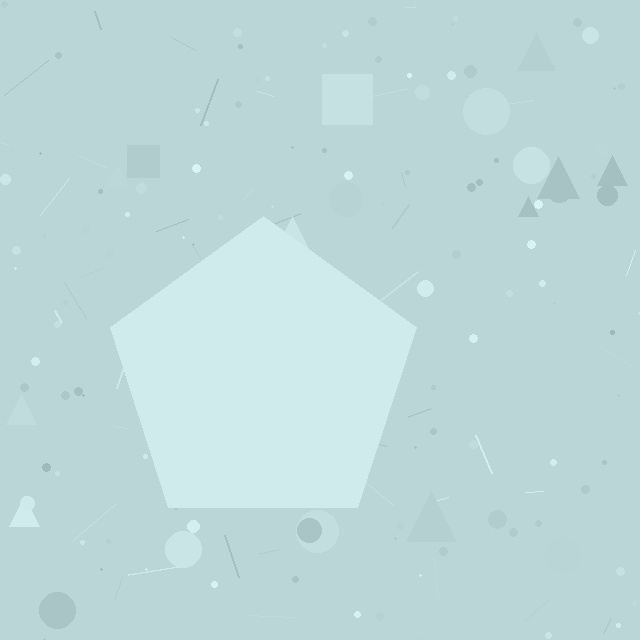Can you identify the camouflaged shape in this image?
The camouflaged shape is a pentagon.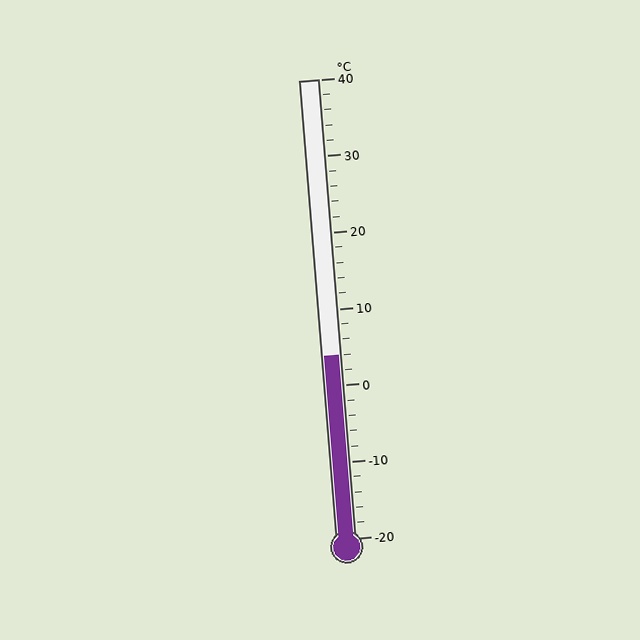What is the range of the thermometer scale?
The thermometer scale ranges from -20°C to 40°C.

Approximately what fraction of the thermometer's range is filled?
The thermometer is filled to approximately 40% of its range.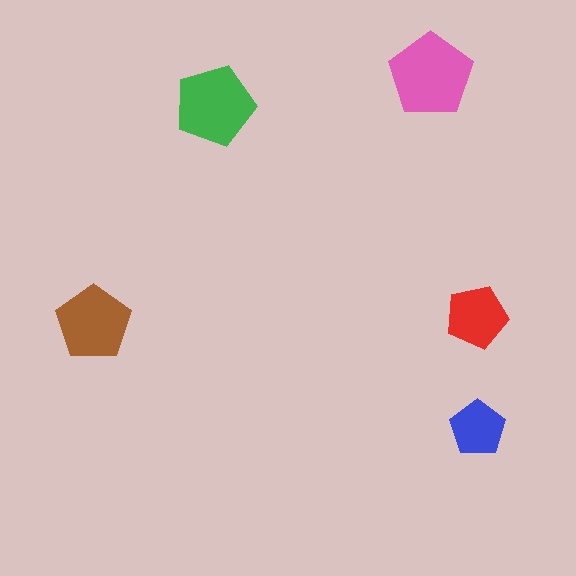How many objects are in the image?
There are 5 objects in the image.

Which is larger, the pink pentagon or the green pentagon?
The pink one.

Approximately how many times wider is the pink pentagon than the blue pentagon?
About 1.5 times wider.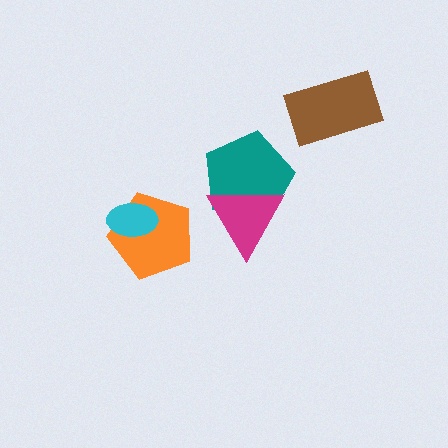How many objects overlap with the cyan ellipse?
1 object overlaps with the cyan ellipse.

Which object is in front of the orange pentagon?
The cyan ellipse is in front of the orange pentagon.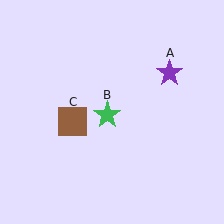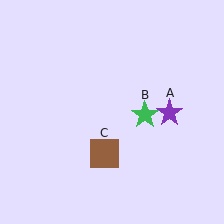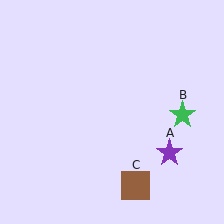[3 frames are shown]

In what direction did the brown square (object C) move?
The brown square (object C) moved down and to the right.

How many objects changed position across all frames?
3 objects changed position: purple star (object A), green star (object B), brown square (object C).